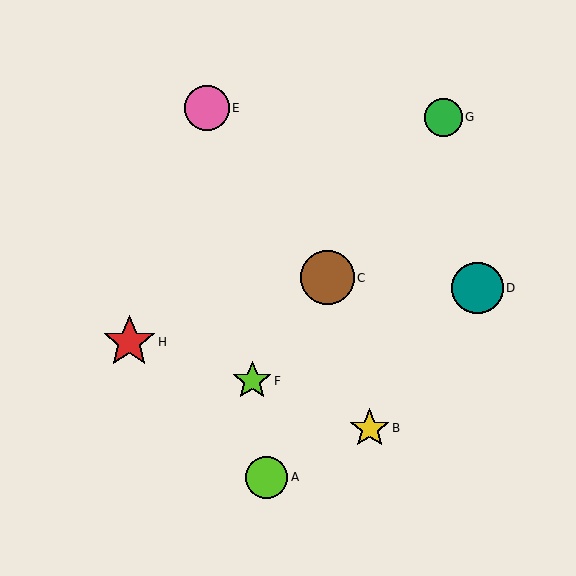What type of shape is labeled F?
Shape F is a lime star.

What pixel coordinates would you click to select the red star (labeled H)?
Click at (129, 342) to select the red star H.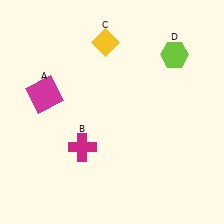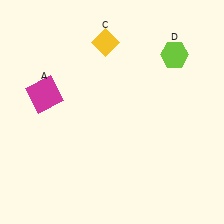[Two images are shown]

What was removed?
The magenta cross (B) was removed in Image 2.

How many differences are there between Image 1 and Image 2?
There is 1 difference between the two images.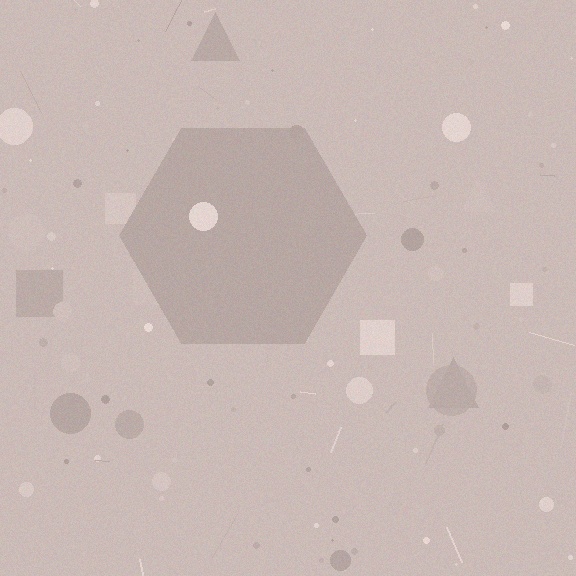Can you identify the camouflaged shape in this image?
The camouflaged shape is a hexagon.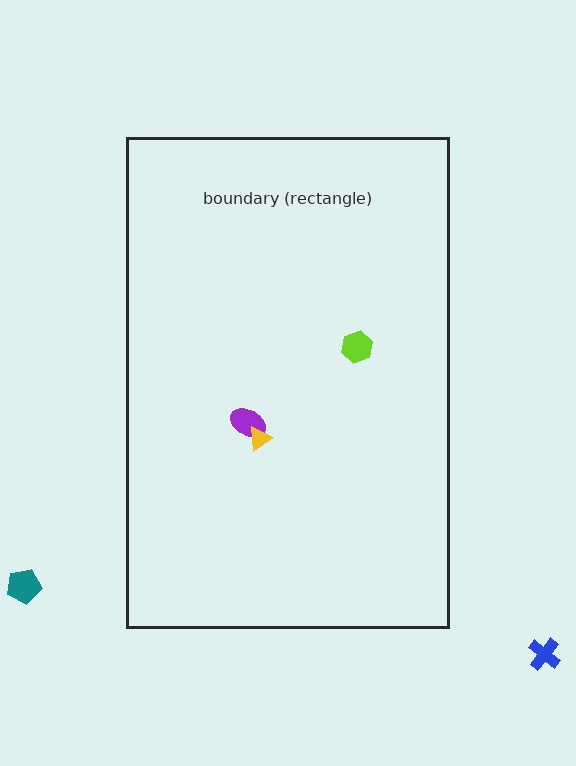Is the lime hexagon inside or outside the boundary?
Inside.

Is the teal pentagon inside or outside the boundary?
Outside.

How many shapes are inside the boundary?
3 inside, 2 outside.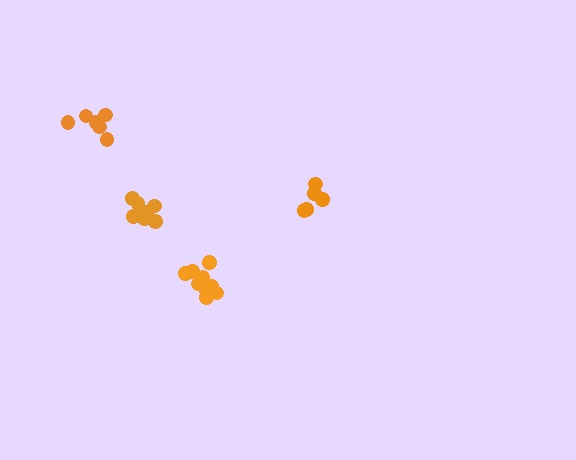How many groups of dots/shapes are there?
There are 4 groups.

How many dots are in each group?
Group 1: 9 dots, Group 2: 9 dots, Group 3: 5 dots, Group 4: 6 dots (29 total).